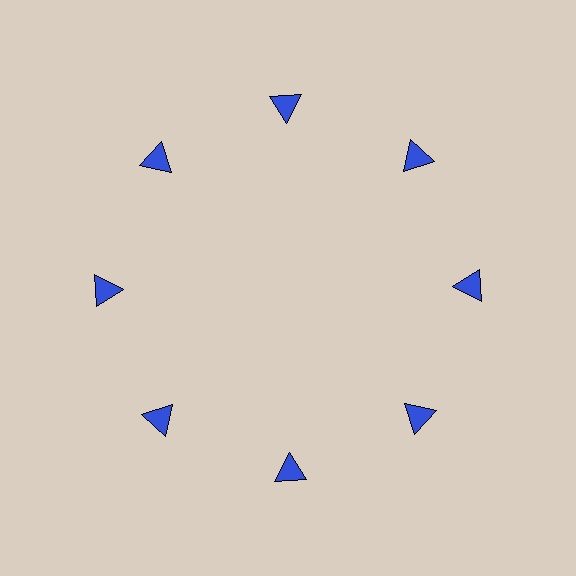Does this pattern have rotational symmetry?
Yes, this pattern has 8-fold rotational symmetry. It looks the same after rotating 45 degrees around the center.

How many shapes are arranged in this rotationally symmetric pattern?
There are 8 shapes, arranged in 8 groups of 1.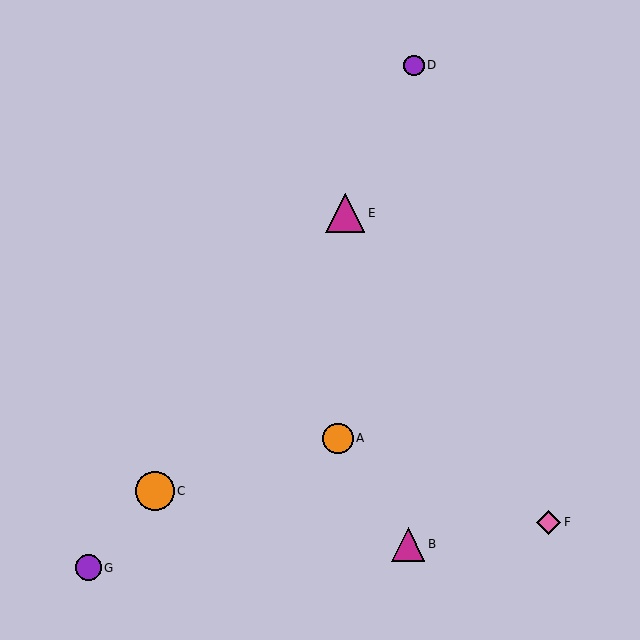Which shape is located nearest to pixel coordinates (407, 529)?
The magenta triangle (labeled B) at (408, 544) is nearest to that location.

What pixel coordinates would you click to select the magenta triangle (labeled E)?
Click at (345, 213) to select the magenta triangle E.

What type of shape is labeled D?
Shape D is a purple circle.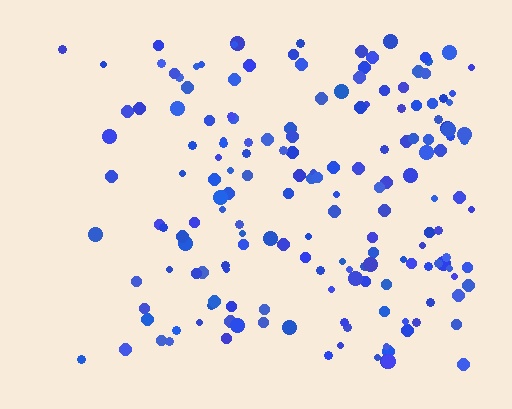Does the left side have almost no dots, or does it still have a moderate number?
Still a moderate number, just noticeably fewer than the right.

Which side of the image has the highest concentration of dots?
The right.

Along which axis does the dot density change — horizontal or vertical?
Horizontal.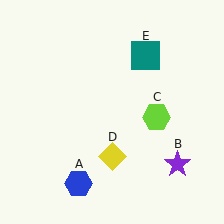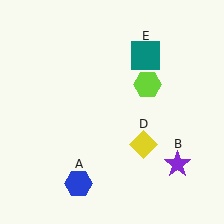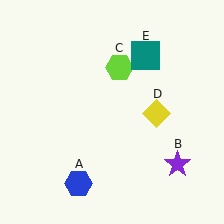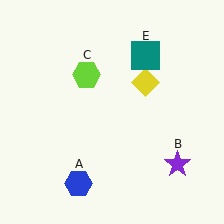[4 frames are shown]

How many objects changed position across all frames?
2 objects changed position: lime hexagon (object C), yellow diamond (object D).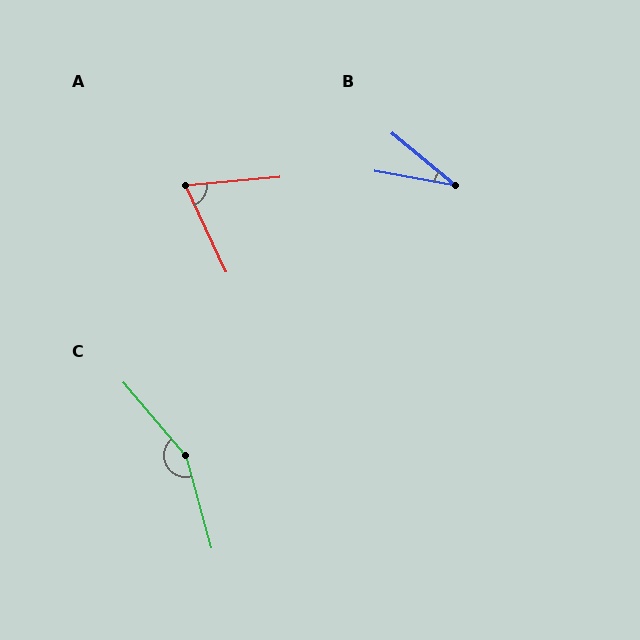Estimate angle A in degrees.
Approximately 70 degrees.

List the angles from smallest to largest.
B (30°), A (70°), C (155°).